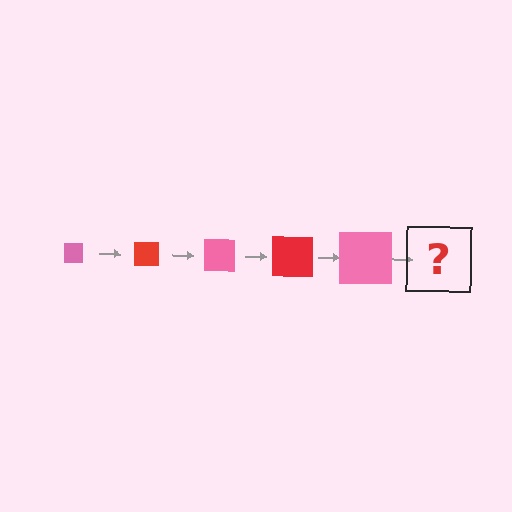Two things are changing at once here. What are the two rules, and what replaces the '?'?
The two rules are that the square grows larger each step and the color cycles through pink and red. The '?' should be a red square, larger than the previous one.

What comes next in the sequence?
The next element should be a red square, larger than the previous one.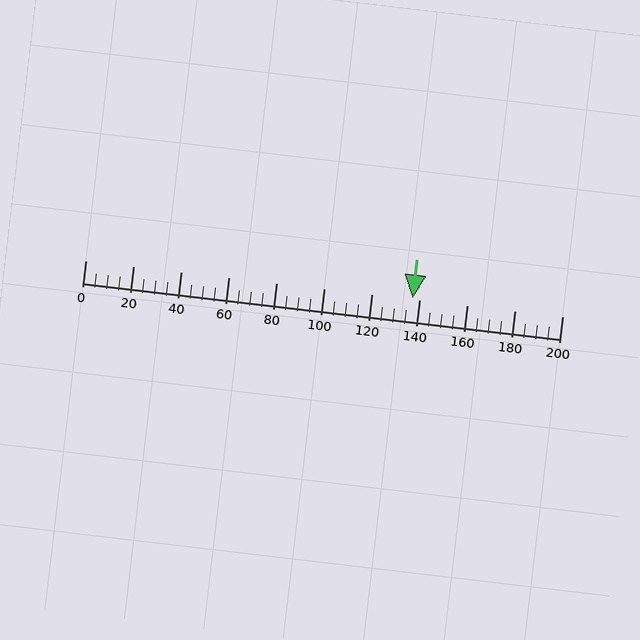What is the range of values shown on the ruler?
The ruler shows values from 0 to 200.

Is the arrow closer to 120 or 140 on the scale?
The arrow is closer to 140.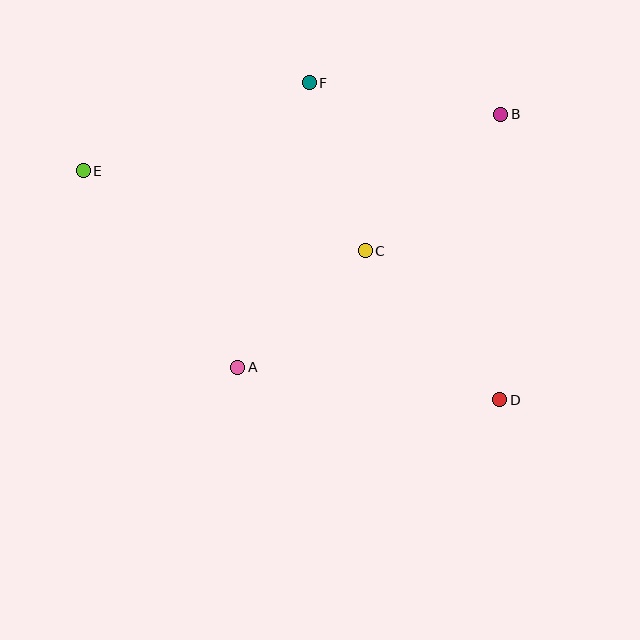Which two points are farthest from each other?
Points D and E are farthest from each other.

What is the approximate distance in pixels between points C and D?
The distance between C and D is approximately 200 pixels.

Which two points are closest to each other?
Points A and C are closest to each other.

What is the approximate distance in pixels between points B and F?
The distance between B and F is approximately 194 pixels.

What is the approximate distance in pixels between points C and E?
The distance between C and E is approximately 293 pixels.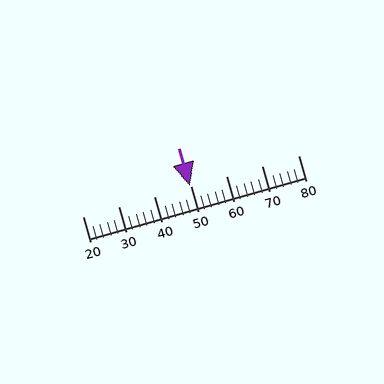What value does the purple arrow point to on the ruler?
The purple arrow points to approximately 50.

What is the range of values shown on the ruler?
The ruler shows values from 20 to 80.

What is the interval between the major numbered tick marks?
The major tick marks are spaced 10 units apart.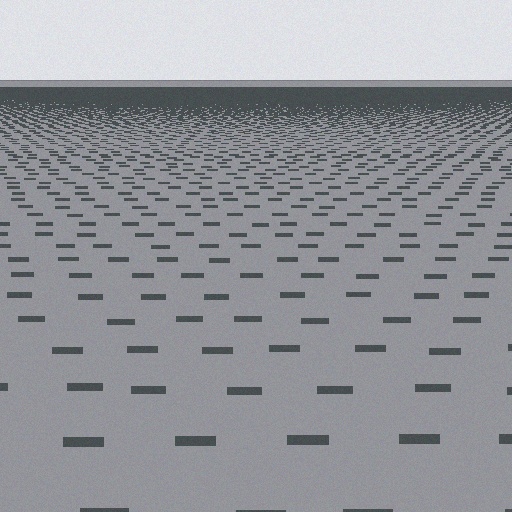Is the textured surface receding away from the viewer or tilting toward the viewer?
The surface is receding away from the viewer. Texture elements get smaller and denser toward the top.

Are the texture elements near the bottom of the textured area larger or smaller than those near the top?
Larger. Near the bottom, elements are closer to the viewer and appear at a bigger on-screen size.